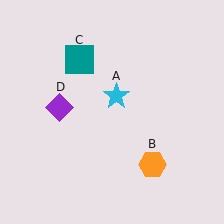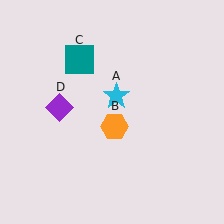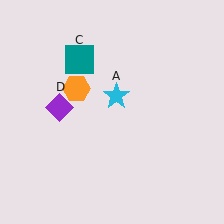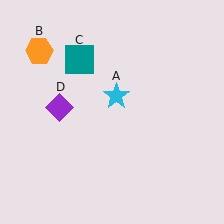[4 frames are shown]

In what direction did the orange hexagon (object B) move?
The orange hexagon (object B) moved up and to the left.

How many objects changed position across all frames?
1 object changed position: orange hexagon (object B).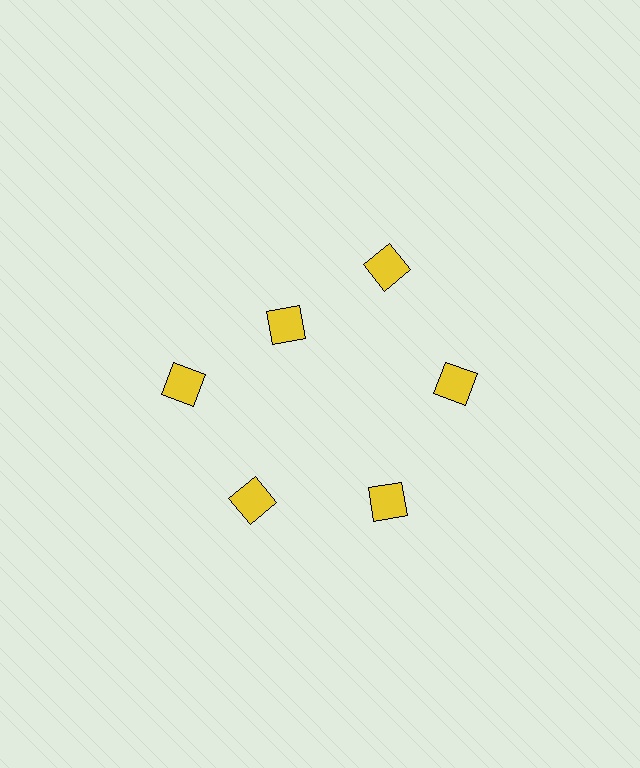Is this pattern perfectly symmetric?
No. The 6 yellow diamonds are arranged in a ring, but one element near the 11 o'clock position is pulled inward toward the center, breaking the 6-fold rotational symmetry.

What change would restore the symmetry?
The symmetry would be restored by moving it outward, back onto the ring so that all 6 diamonds sit at equal angles and equal distance from the center.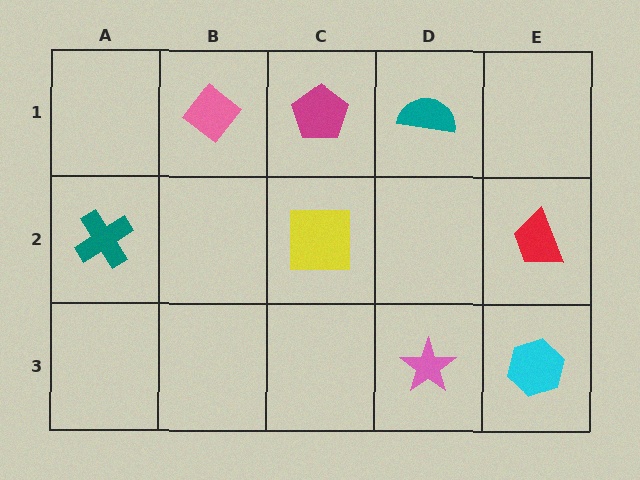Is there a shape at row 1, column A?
No, that cell is empty.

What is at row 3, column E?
A cyan hexagon.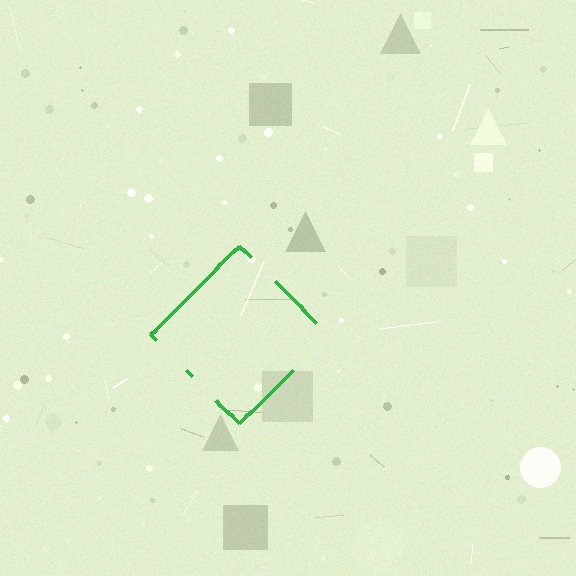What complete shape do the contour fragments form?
The contour fragments form a diamond.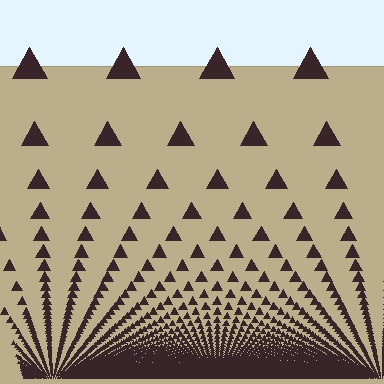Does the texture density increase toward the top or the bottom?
Density increases toward the bottom.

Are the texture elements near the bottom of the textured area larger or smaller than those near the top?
Smaller. The gradient is inverted — elements near the bottom are smaller and denser.